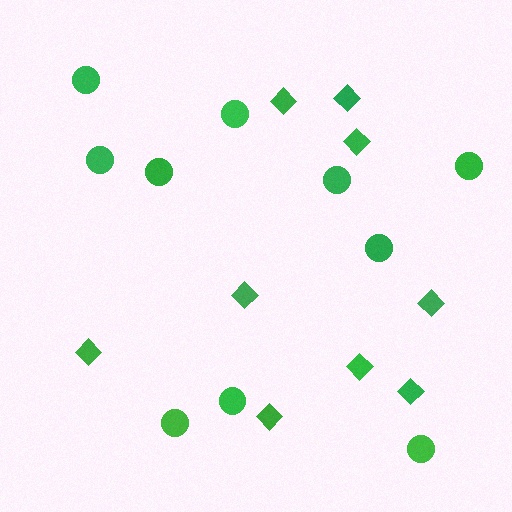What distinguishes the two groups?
There are 2 groups: one group of diamonds (9) and one group of circles (10).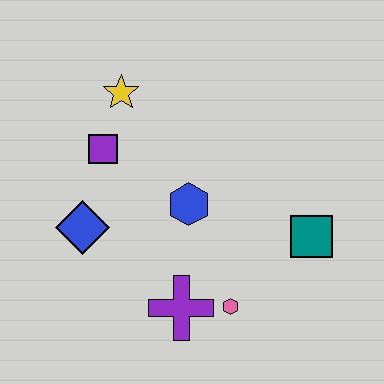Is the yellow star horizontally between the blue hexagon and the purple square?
Yes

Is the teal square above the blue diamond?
No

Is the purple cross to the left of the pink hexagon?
Yes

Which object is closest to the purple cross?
The pink hexagon is closest to the purple cross.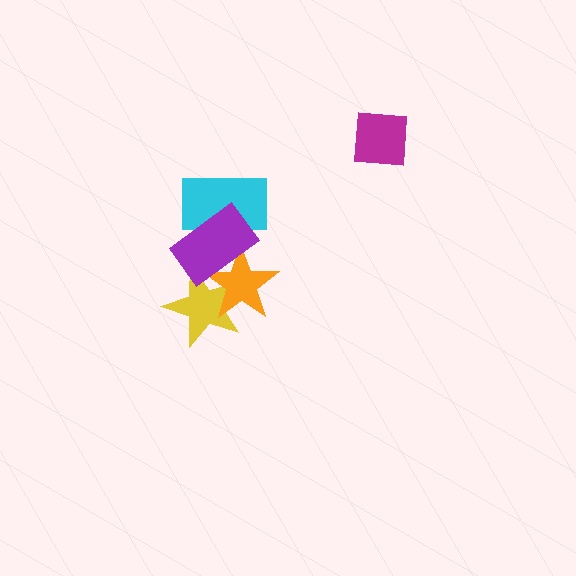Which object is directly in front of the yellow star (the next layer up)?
The orange star is directly in front of the yellow star.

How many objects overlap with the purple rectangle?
3 objects overlap with the purple rectangle.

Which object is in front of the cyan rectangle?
The purple rectangle is in front of the cyan rectangle.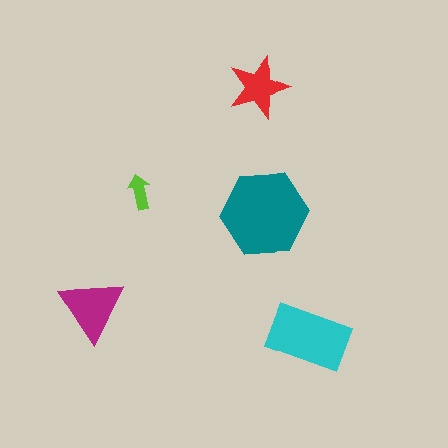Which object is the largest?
The teal hexagon.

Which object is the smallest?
The lime arrow.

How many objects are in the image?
There are 5 objects in the image.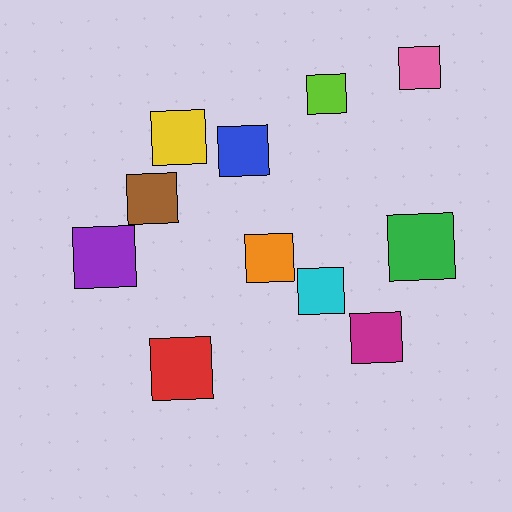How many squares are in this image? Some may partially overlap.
There are 11 squares.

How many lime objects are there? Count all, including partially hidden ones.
There is 1 lime object.